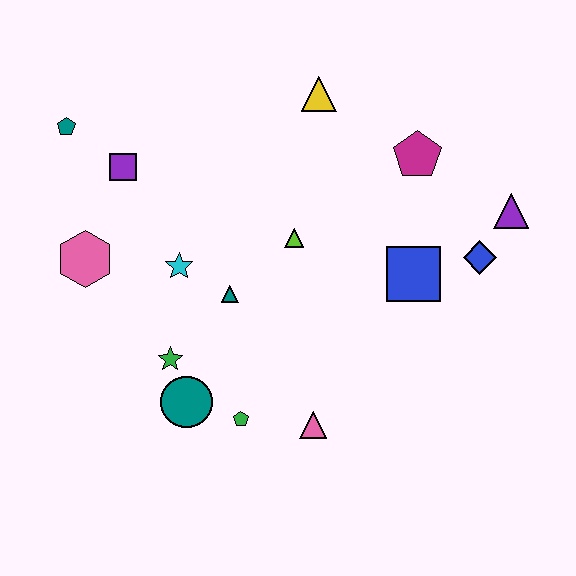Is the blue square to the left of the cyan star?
No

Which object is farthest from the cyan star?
The purple triangle is farthest from the cyan star.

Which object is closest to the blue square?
The blue diamond is closest to the blue square.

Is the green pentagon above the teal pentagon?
No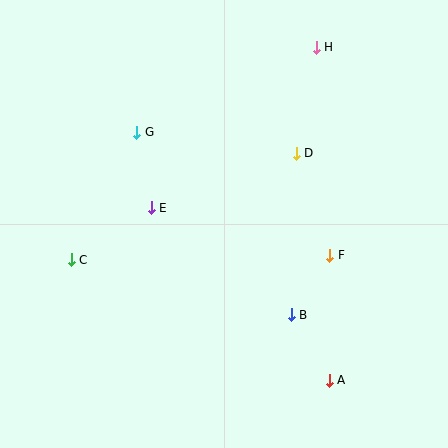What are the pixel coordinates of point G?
Point G is at (137, 132).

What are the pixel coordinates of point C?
Point C is at (71, 260).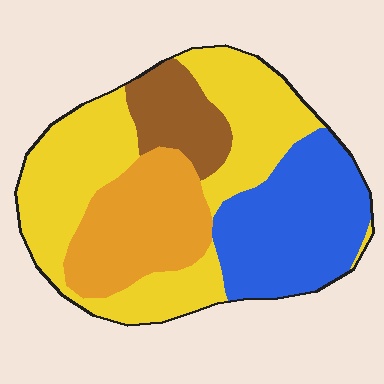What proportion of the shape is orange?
Orange covers around 20% of the shape.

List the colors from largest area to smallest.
From largest to smallest: yellow, blue, orange, brown.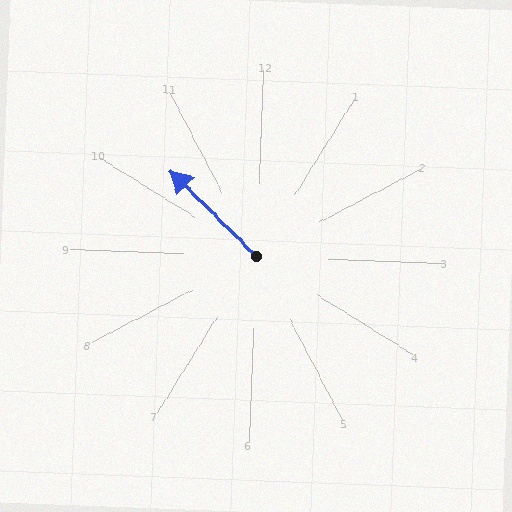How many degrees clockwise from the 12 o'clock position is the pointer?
Approximately 313 degrees.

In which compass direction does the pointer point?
Northwest.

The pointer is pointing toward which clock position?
Roughly 10 o'clock.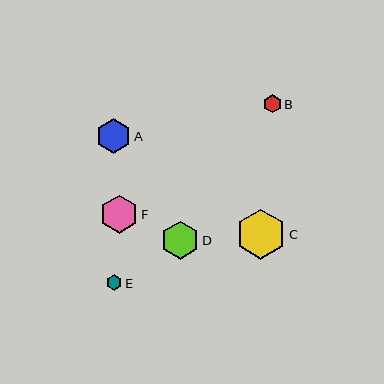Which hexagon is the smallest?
Hexagon E is the smallest with a size of approximately 16 pixels.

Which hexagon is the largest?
Hexagon C is the largest with a size of approximately 50 pixels.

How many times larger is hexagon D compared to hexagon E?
Hexagon D is approximately 2.4 times the size of hexagon E.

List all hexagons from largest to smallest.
From largest to smallest: C, F, D, A, B, E.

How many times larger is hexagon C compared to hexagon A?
Hexagon C is approximately 1.4 times the size of hexagon A.